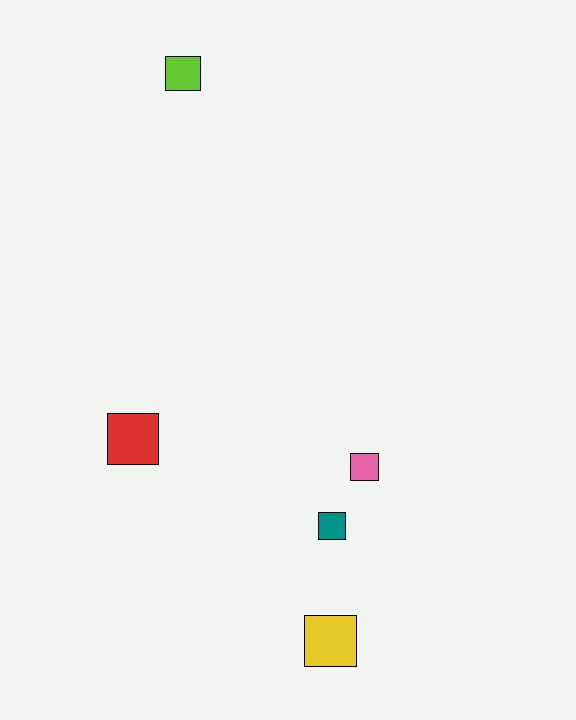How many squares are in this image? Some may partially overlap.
There are 5 squares.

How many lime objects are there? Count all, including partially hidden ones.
There is 1 lime object.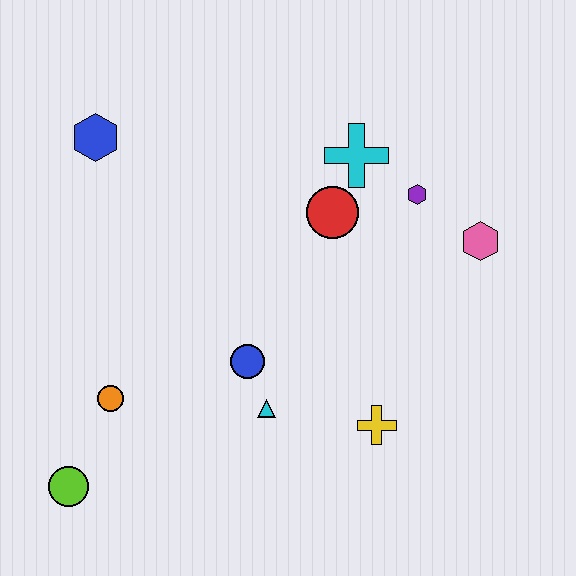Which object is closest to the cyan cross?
The red circle is closest to the cyan cross.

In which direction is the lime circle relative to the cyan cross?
The lime circle is below the cyan cross.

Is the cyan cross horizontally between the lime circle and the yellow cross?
Yes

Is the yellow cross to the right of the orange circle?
Yes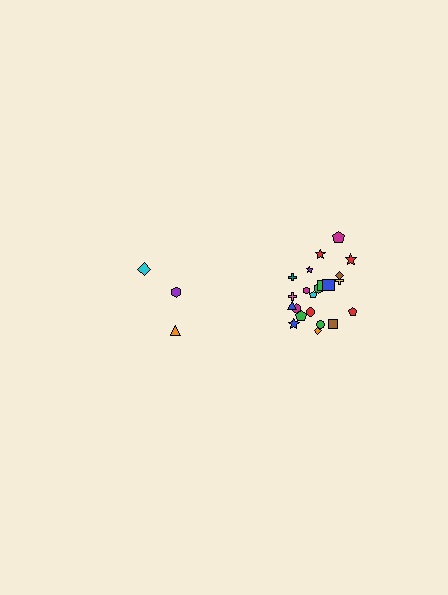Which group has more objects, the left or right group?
The right group.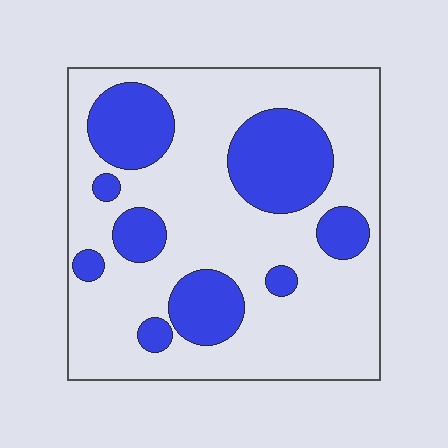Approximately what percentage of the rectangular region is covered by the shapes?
Approximately 30%.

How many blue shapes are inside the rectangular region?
9.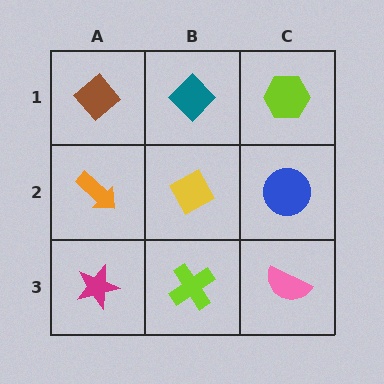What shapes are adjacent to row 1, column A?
An orange arrow (row 2, column A), a teal diamond (row 1, column B).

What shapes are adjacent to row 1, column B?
A yellow diamond (row 2, column B), a brown diamond (row 1, column A), a lime hexagon (row 1, column C).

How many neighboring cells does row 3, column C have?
2.